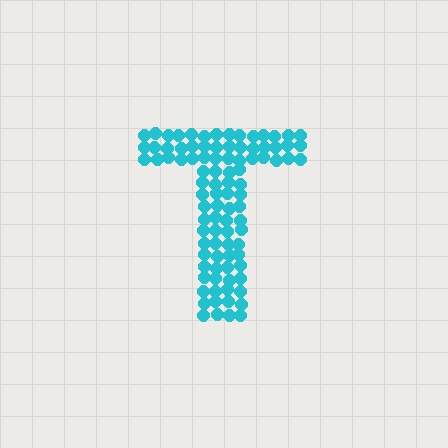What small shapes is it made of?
It is made of small circles.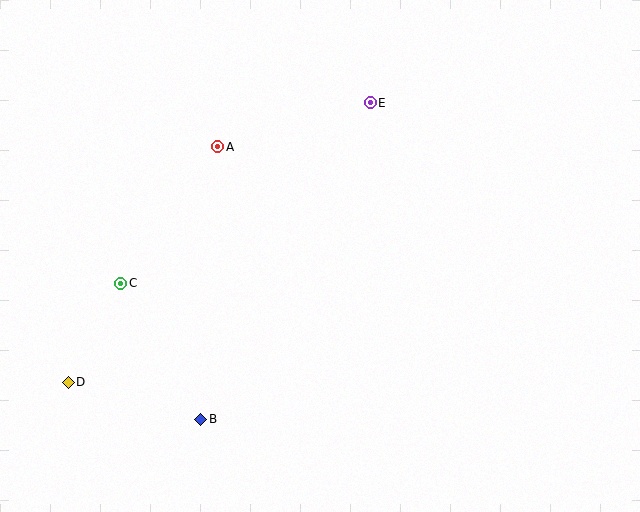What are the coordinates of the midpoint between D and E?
The midpoint between D and E is at (219, 242).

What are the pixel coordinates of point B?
Point B is at (201, 419).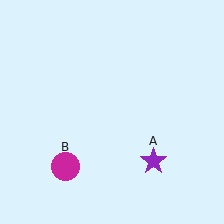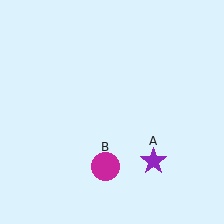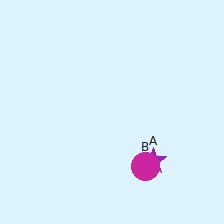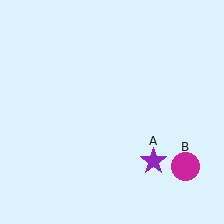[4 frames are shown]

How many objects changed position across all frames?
1 object changed position: magenta circle (object B).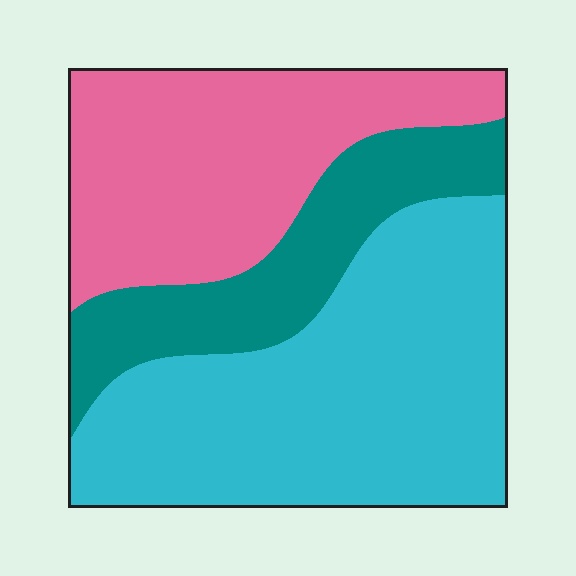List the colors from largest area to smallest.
From largest to smallest: cyan, pink, teal.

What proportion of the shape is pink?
Pink covers about 35% of the shape.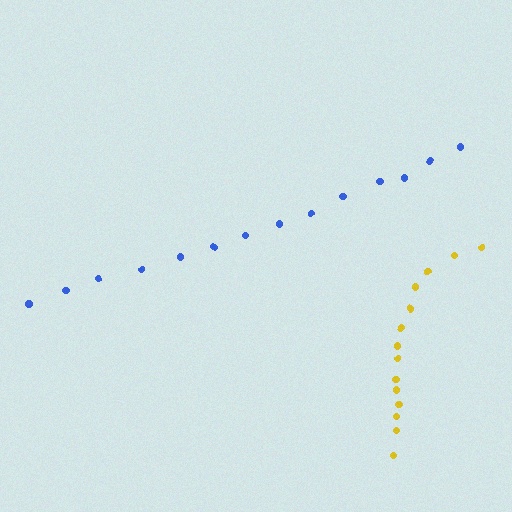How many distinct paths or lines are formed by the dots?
There are 2 distinct paths.